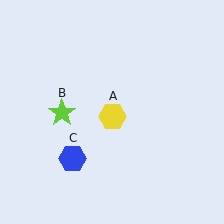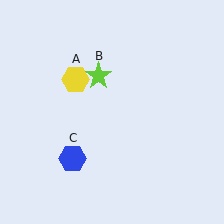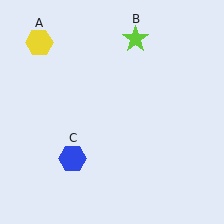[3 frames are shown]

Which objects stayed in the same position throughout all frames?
Blue hexagon (object C) remained stationary.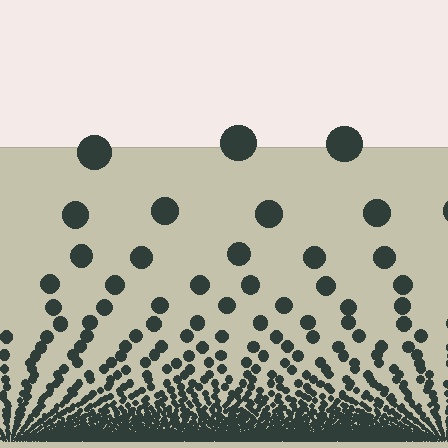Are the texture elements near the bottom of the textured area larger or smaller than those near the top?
Smaller. The gradient is inverted — elements near the bottom are smaller and denser.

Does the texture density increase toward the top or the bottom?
Density increases toward the bottom.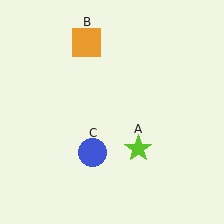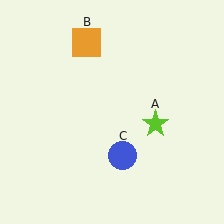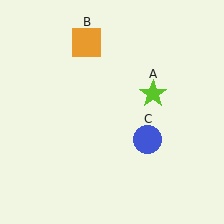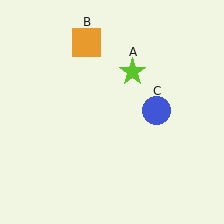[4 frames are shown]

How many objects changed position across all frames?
2 objects changed position: lime star (object A), blue circle (object C).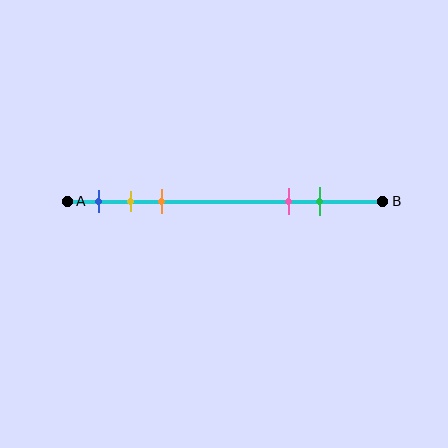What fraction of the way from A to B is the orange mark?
The orange mark is approximately 30% (0.3) of the way from A to B.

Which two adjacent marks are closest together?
The yellow and orange marks are the closest adjacent pair.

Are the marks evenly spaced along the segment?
No, the marks are not evenly spaced.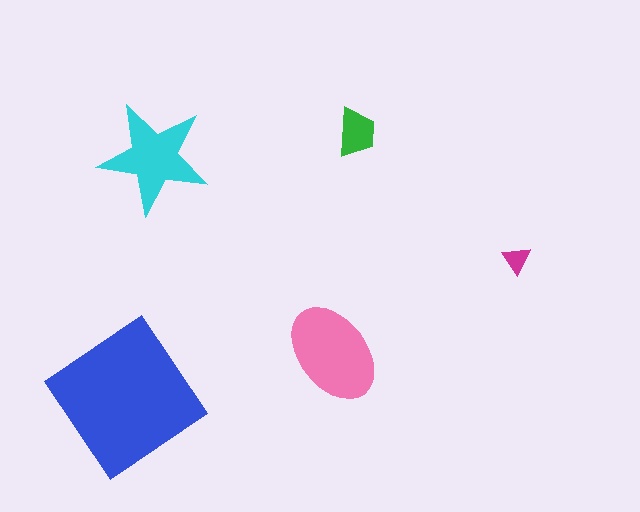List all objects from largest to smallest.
The blue diamond, the pink ellipse, the cyan star, the green trapezoid, the magenta triangle.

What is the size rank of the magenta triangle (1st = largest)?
5th.